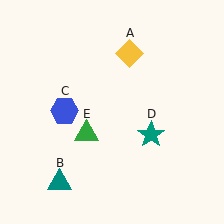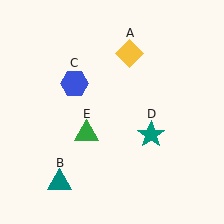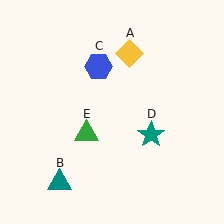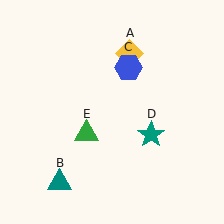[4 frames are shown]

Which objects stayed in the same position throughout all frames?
Yellow diamond (object A) and teal triangle (object B) and teal star (object D) and green triangle (object E) remained stationary.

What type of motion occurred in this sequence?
The blue hexagon (object C) rotated clockwise around the center of the scene.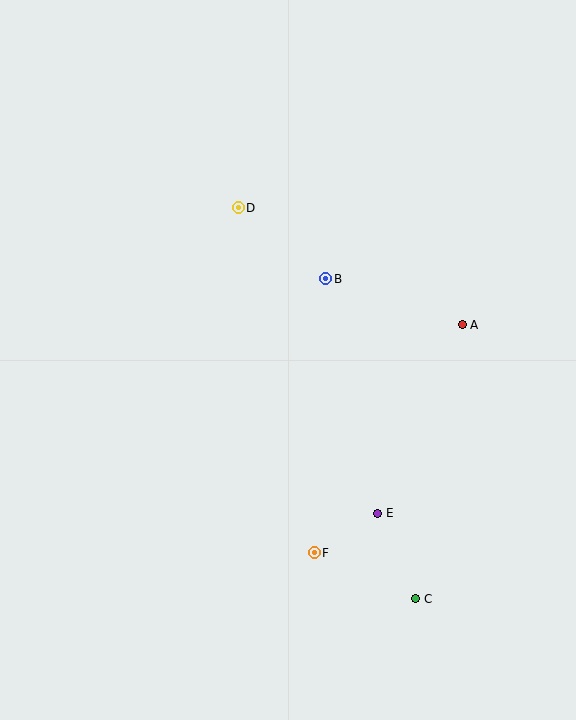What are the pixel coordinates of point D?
Point D is at (238, 208).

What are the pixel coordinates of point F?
Point F is at (314, 553).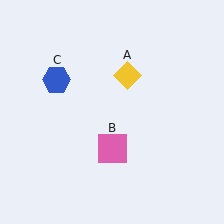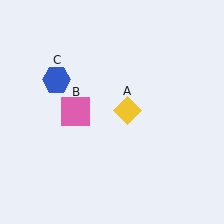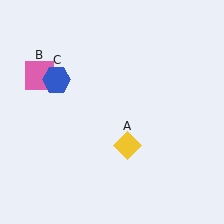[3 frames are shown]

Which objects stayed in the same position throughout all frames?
Blue hexagon (object C) remained stationary.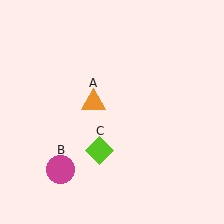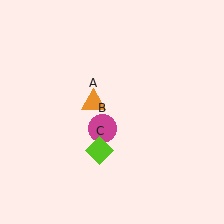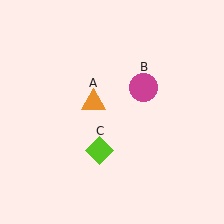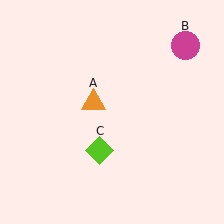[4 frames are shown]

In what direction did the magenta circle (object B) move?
The magenta circle (object B) moved up and to the right.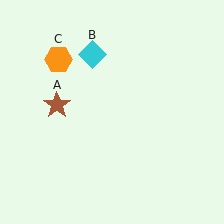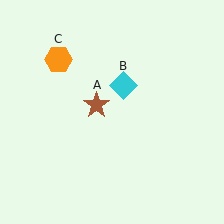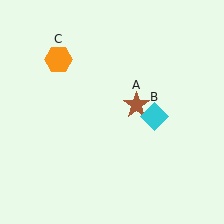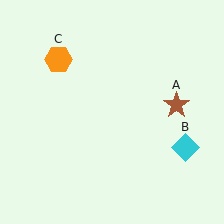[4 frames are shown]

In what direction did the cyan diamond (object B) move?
The cyan diamond (object B) moved down and to the right.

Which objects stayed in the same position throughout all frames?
Orange hexagon (object C) remained stationary.